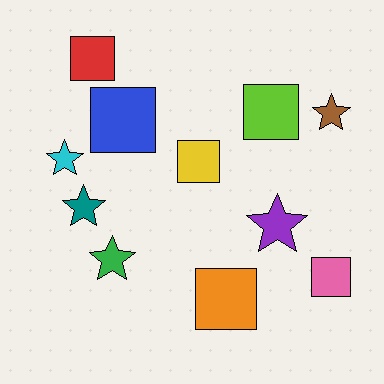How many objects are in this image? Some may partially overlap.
There are 11 objects.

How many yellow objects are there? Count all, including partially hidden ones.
There is 1 yellow object.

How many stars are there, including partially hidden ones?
There are 5 stars.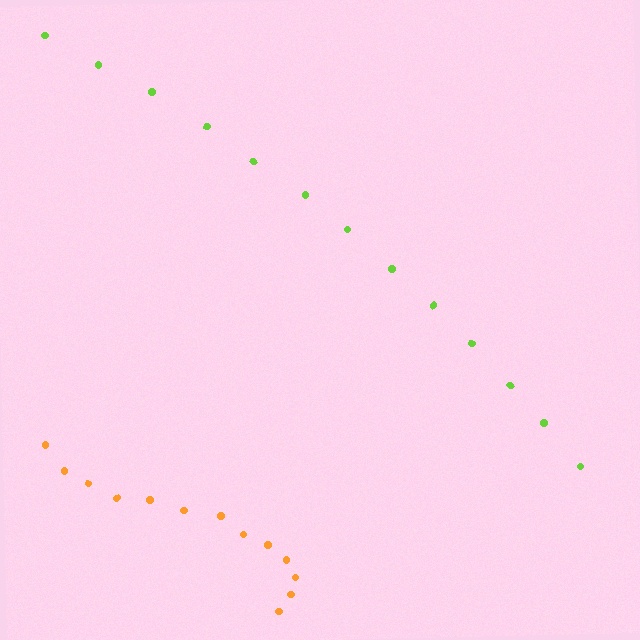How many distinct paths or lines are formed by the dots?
There are 2 distinct paths.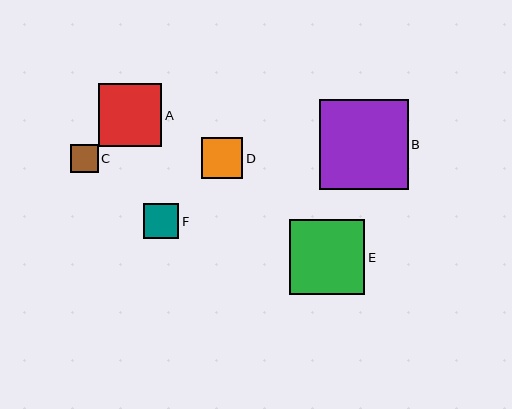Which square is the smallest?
Square C is the smallest with a size of approximately 28 pixels.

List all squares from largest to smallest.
From largest to smallest: B, E, A, D, F, C.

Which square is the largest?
Square B is the largest with a size of approximately 89 pixels.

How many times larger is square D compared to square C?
Square D is approximately 1.5 times the size of square C.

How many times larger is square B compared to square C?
Square B is approximately 3.2 times the size of square C.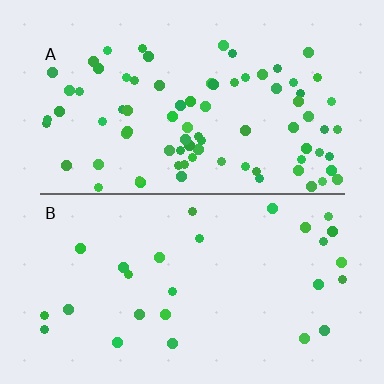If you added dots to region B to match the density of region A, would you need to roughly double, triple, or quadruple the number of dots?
Approximately triple.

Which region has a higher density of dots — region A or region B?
A (the top).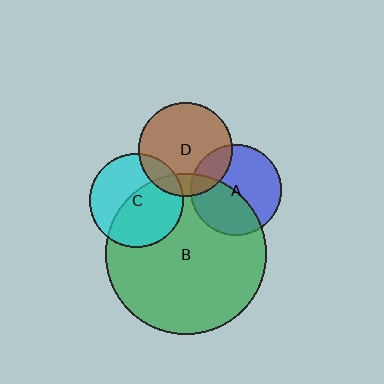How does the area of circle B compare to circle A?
Approximately 3.1 times.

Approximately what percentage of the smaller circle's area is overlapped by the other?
Approximately 55%.